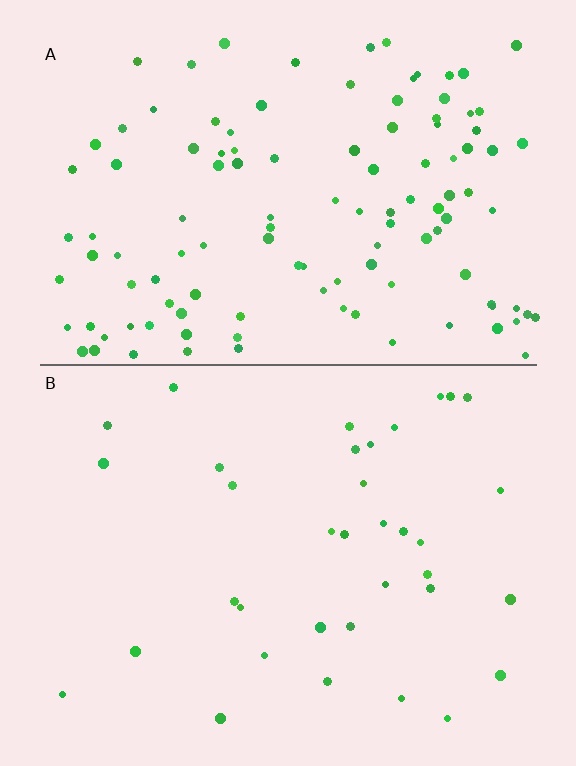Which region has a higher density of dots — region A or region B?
A (the top).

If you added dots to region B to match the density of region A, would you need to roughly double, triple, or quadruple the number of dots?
Approximately triple.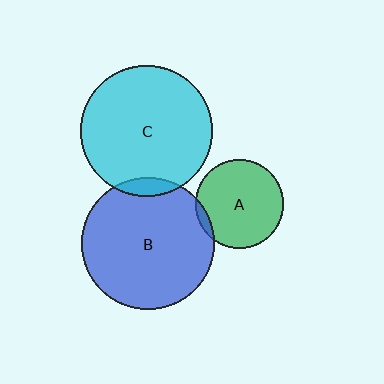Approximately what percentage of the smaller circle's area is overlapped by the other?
Approximately 5%.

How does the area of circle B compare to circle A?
Approximately 2.3 times.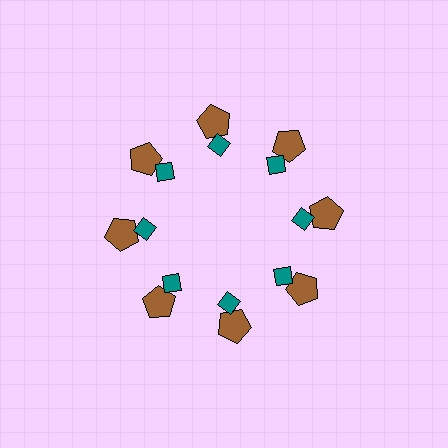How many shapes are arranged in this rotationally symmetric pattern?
There are 16 shapes, arranged in 8 groups of 2.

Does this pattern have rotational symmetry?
Yes, this pattern has 8-fold rotational symmetry. It looks the same after rotating 45 degrees around the center.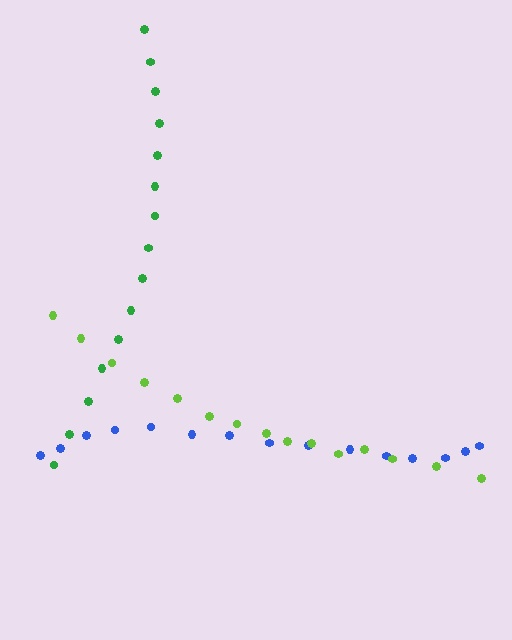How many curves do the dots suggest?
There are 3 distinct paths.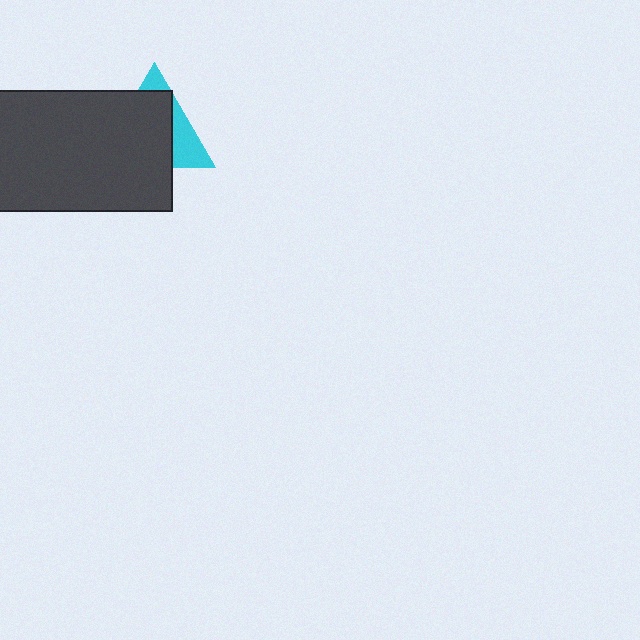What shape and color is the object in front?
The object in front is a dark gray rectangle.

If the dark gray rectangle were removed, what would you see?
You would see the complete cyan triangle.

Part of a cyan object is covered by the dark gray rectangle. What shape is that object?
It is a triangle.